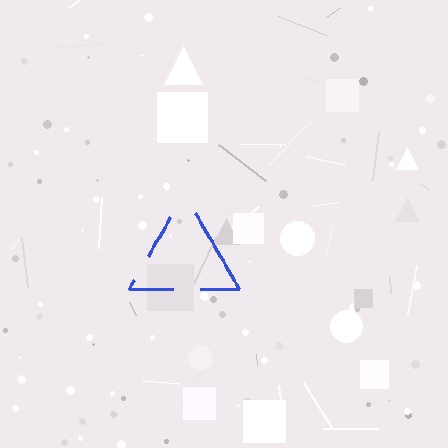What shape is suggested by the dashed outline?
The dashed outline suggests a triangle.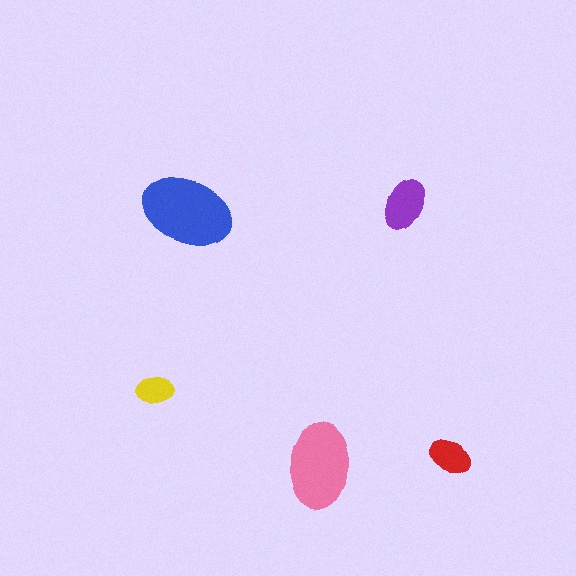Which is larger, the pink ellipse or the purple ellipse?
The pink one.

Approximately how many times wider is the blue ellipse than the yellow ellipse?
About 2.5 times wider.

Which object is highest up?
The purple ellipse is topmost.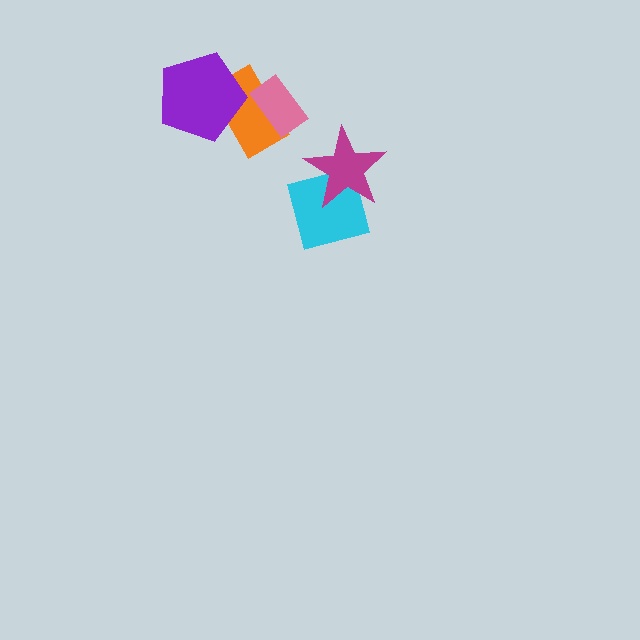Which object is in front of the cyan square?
The magenta star is in front of the cyan square.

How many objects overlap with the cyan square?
1 object overlaps with the cyan square.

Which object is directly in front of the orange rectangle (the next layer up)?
The purple pentagon is directly in front of the orange rectangle.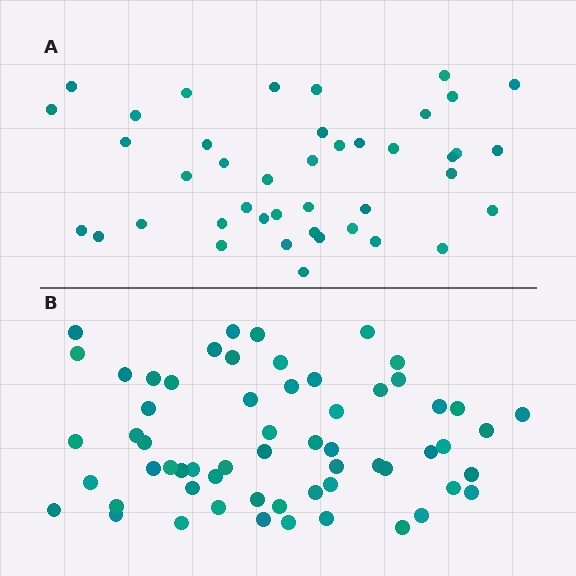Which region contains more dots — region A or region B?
Region B (the bottom region) has more dots.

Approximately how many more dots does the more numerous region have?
Region B has approximately 20 more dots than region A.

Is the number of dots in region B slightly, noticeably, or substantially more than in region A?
Region B has noticeably more, but not dramatically so. The ratio is roughly 1.4 to 1.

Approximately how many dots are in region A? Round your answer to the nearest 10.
About 40 dots. (The exact count is 42, which rounds to 40.)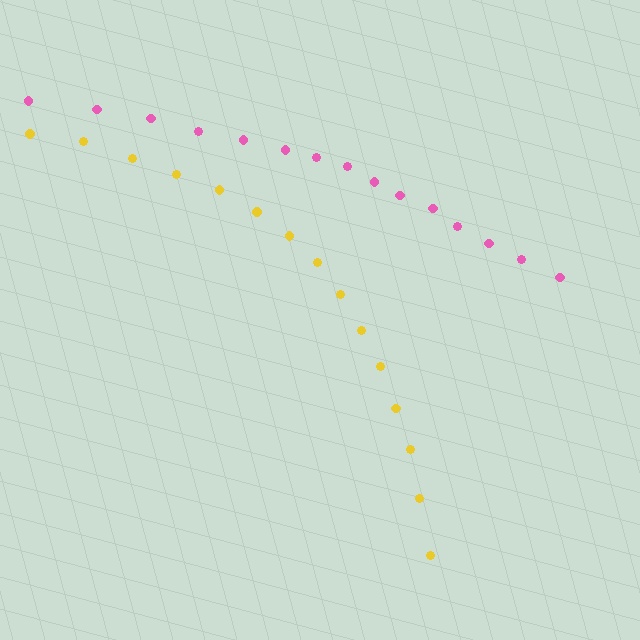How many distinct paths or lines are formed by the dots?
There are 2 distinct paths.